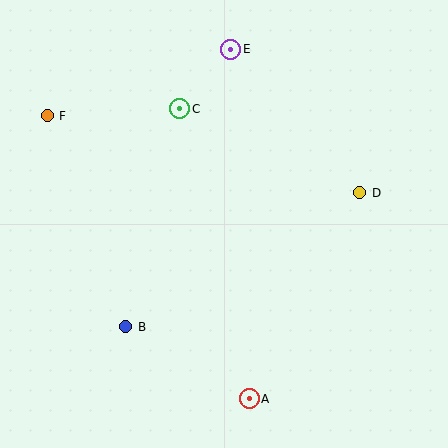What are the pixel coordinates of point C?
Point C is at (180, 109).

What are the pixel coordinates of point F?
Point F is at (47, 116).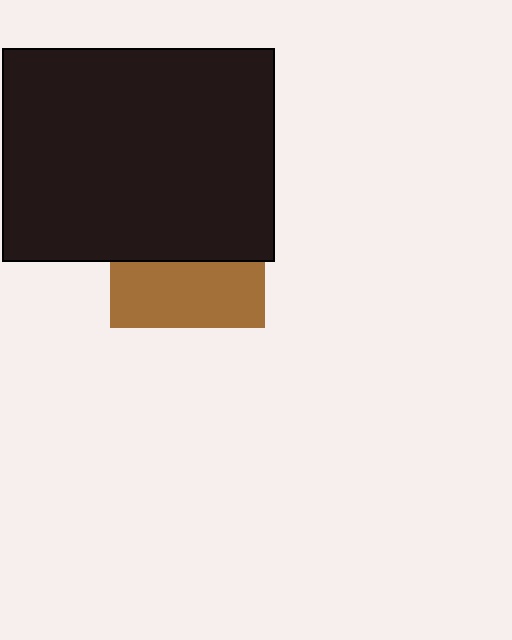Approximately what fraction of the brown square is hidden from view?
Roughly 57% of the brown square is hidden behind the black rectangle.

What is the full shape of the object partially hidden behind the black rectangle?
The partially hidden object is a brown square.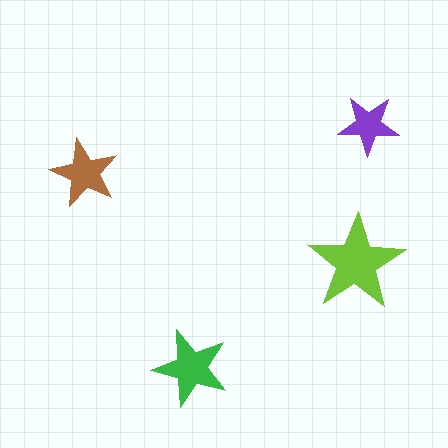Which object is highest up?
The purple star is topmost.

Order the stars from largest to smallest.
the lime one, the green one, the brown one, the purple one.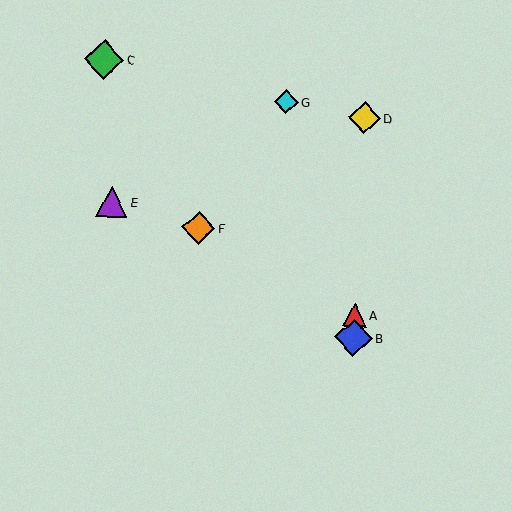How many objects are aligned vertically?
3 objects (A, B, D) are aligned vertically.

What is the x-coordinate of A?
Object A is at x≈355.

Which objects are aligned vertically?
Objects A, B, D are aligned vertically.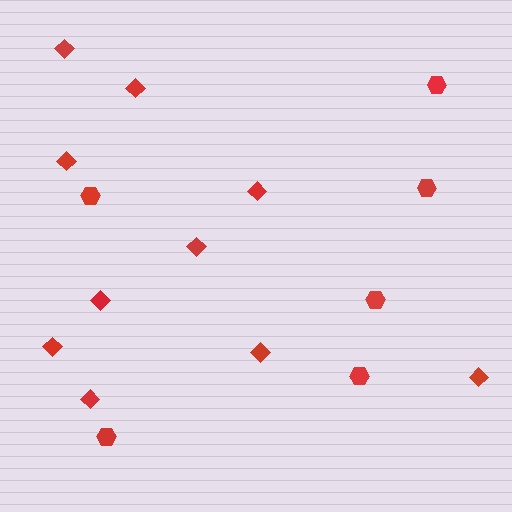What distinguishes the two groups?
There are 2 groups: one group of diamonds (10) and one group of hexagons (6).